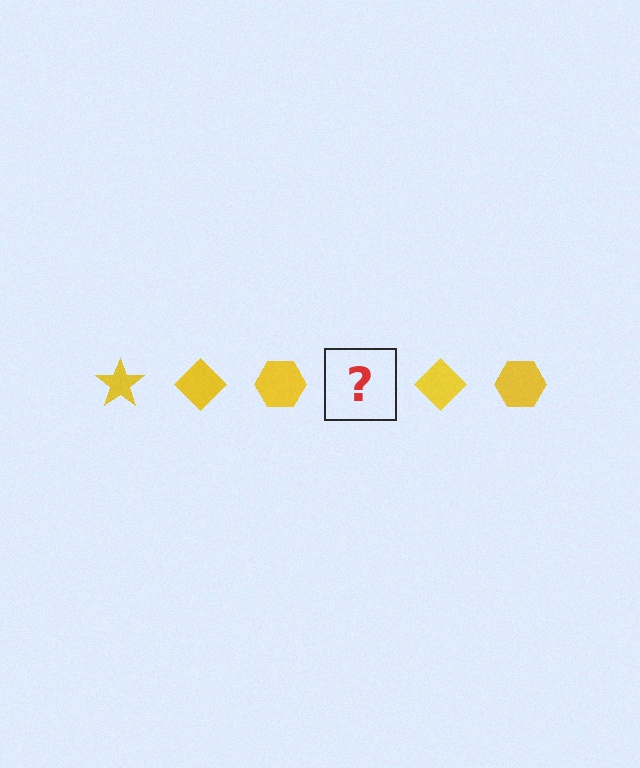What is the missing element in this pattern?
The missing element is a yellow star.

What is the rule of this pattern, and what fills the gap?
The rule is that the pattern cycles through star, diamond, hexagon shapes in yellow. The gap should be filled with a yellow star.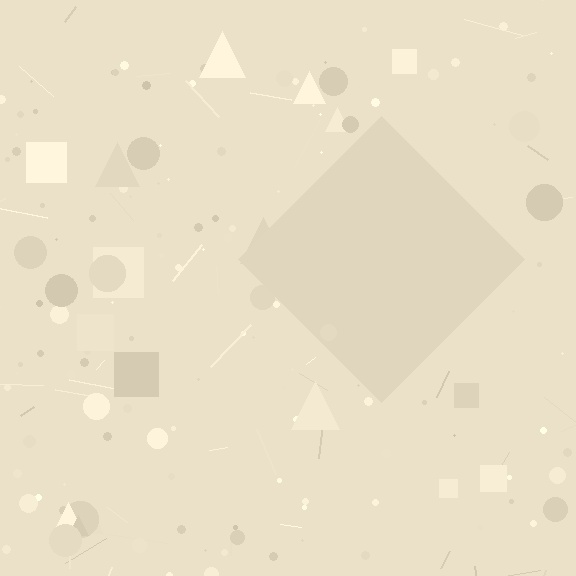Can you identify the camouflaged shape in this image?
The camouflaged shape is a diamond.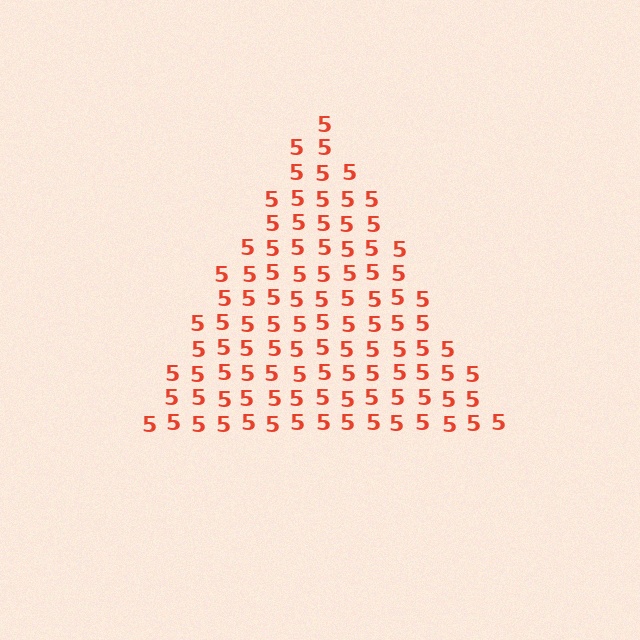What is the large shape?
The large shape is a triangle.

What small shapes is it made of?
It is made of small digit 5's.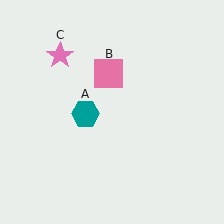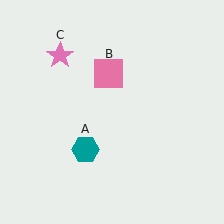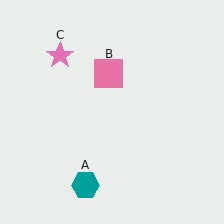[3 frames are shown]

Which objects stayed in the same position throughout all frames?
Pink square (object B) and pink star (object C) remained stationary.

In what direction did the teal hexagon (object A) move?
The teal hexagon (object A) moved down.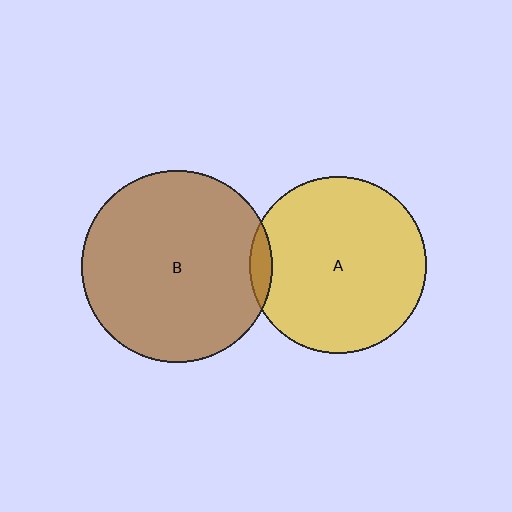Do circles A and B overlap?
Yes.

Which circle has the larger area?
Circle B (brown).